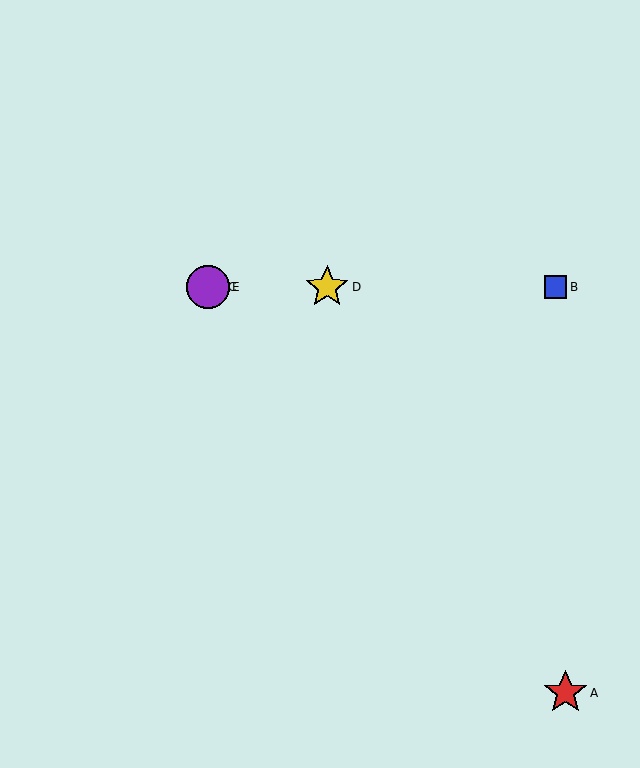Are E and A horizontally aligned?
No, E is at y≈287 and A is at y≈693.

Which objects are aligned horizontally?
Objects B, C, D, E are aligned horizontally.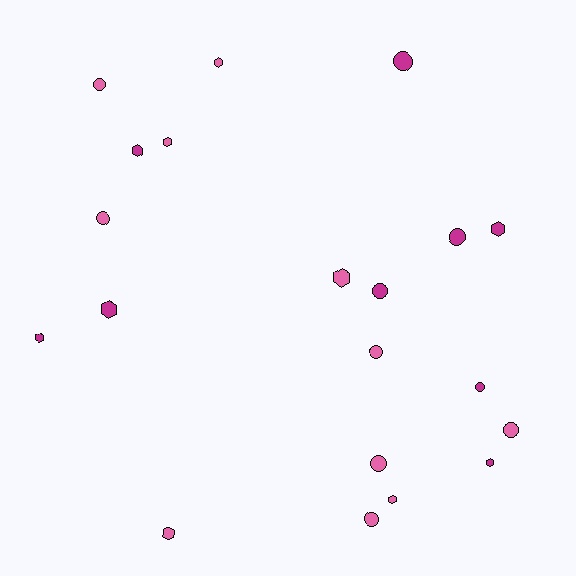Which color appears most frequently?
Pink, with 11 objects.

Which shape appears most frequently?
Hexagon, with 10 objects.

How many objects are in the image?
There are 20 objects.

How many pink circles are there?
There are 6 pink circles.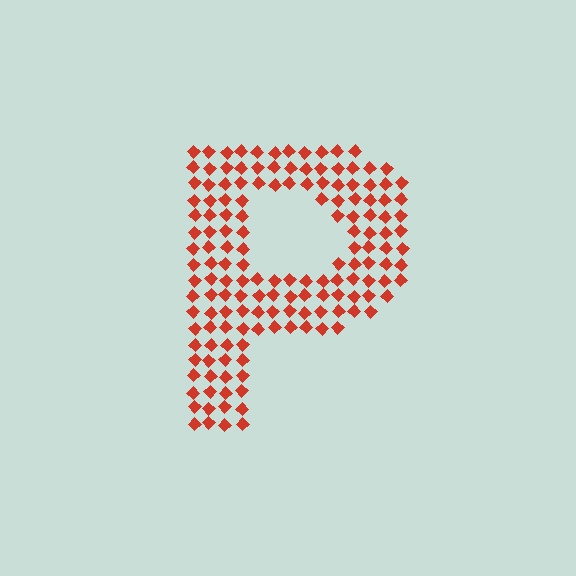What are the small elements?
The small elements are diamonds.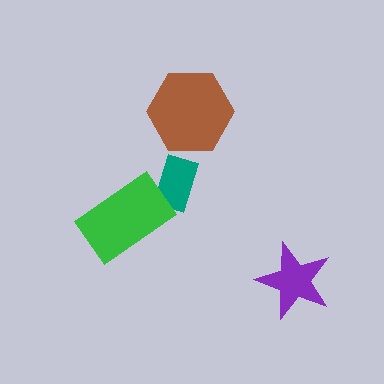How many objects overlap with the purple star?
0 objects overlap with the purple star.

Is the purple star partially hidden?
No, no other shape covers it.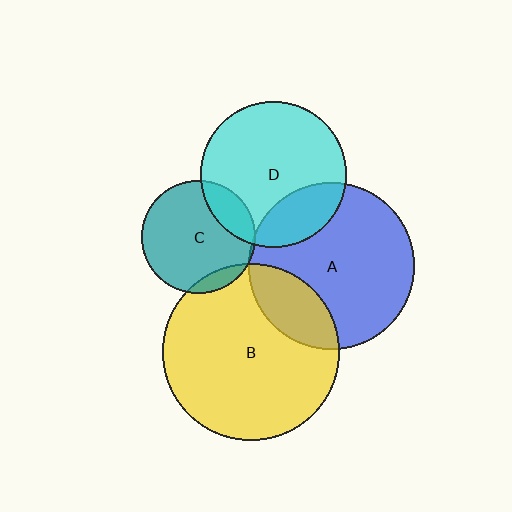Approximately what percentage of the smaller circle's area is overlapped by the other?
Approximately 5%.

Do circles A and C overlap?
Yes.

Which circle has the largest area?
Circle B (yellow).